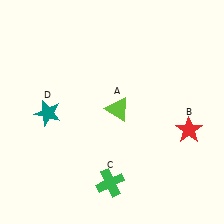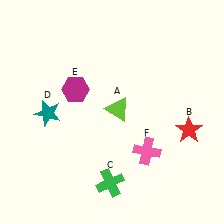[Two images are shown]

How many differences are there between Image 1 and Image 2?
There are 2 differences between the two images.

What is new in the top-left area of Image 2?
A magenta hexagon (E) was added in the top-left area of Image 2.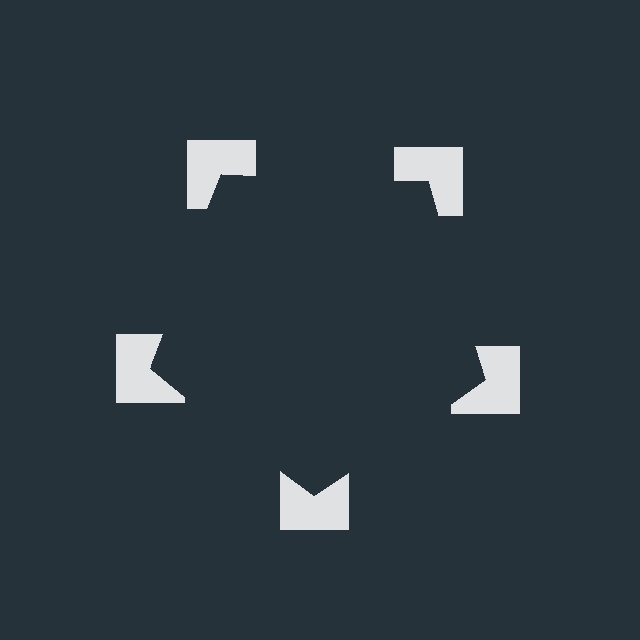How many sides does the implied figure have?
5 sides.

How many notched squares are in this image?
There are 5 — one at each vertex of the illusory pentagon.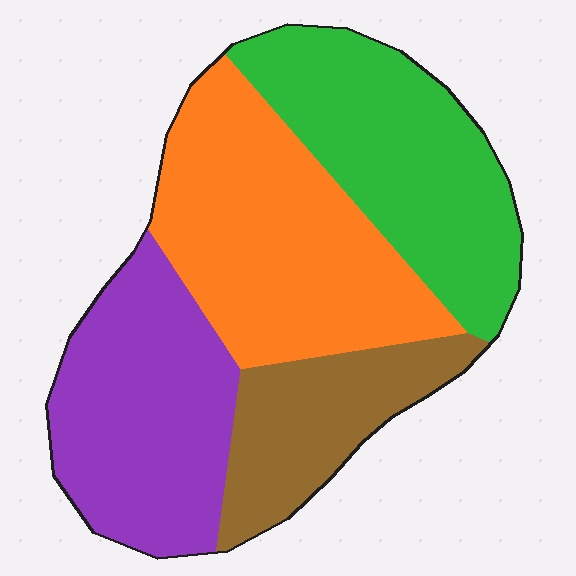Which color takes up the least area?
Brown, at roughly 15%.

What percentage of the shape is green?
Green takes up about one quarter (1/4) of the shape.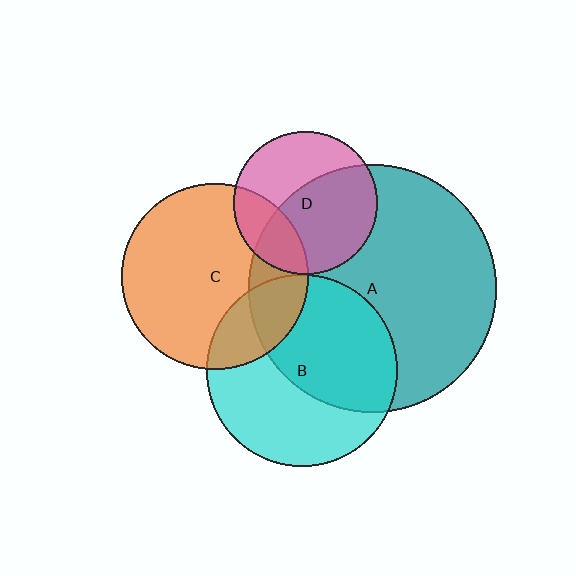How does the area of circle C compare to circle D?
Approximately 1.7 times.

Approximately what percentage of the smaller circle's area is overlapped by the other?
Approximately 20%.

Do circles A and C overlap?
Yes.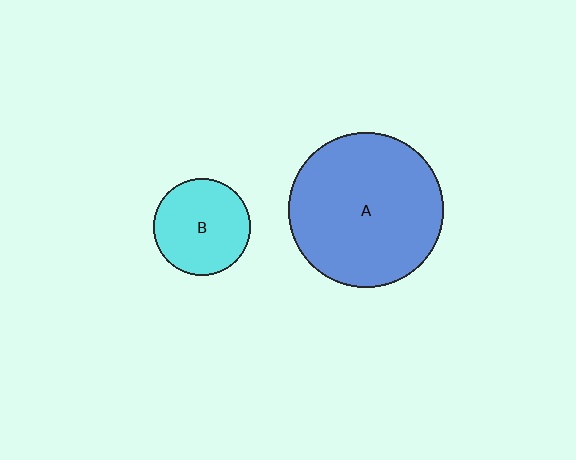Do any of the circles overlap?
No, none of the circles overlap.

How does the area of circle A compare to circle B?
Approximately 2.6 times.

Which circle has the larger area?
Circle A (blue).